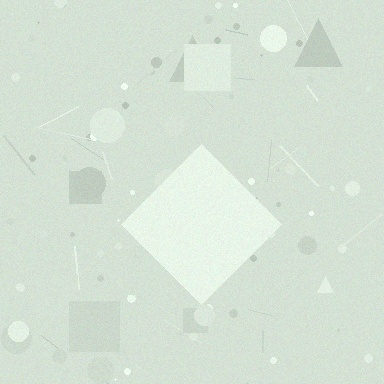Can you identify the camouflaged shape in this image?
The camouflaged shape is a diamond.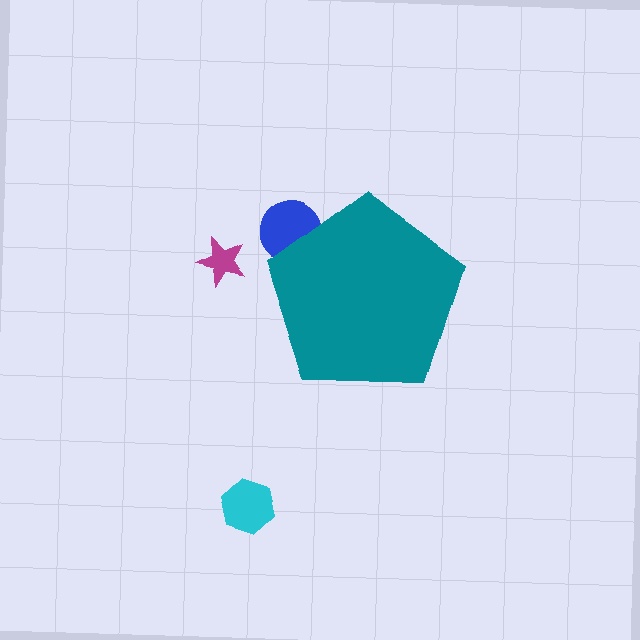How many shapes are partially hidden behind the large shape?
1 shape is partially hidden.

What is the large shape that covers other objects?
A teal pentagon.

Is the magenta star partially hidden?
No, the magenta star is fully visible.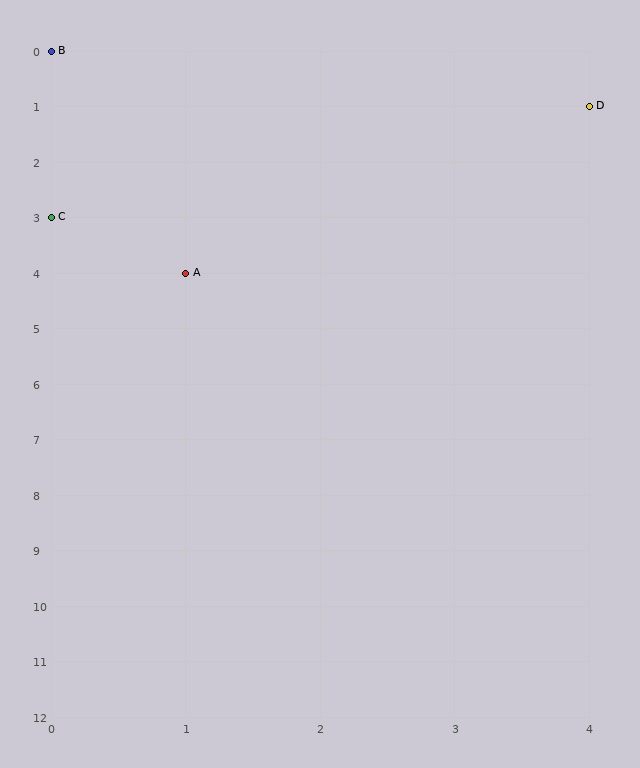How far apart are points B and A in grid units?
Points B and A are 1 column and 4 rows apart (about 4.1 grid units diagonally).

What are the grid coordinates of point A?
Point A is at grid coordinates (1, 4).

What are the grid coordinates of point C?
Point C is at grid coordinates (0, 3).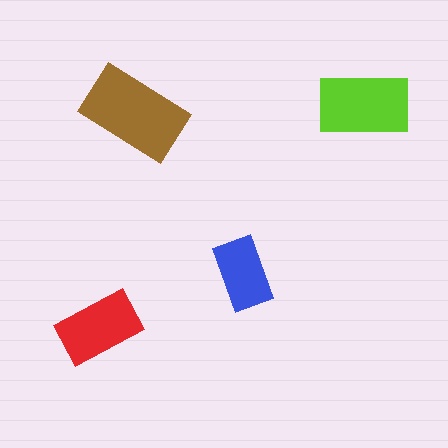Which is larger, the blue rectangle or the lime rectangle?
The lime one.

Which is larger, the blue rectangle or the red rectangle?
The red one.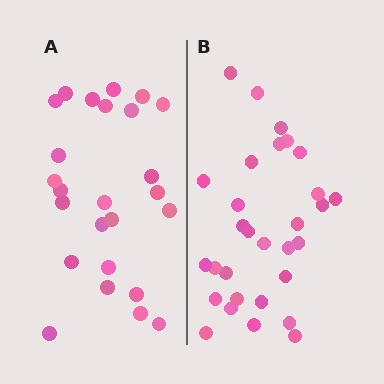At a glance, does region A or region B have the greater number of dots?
Region B (the right region) has more dots.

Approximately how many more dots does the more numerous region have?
Region B has about 5 more dots than region A.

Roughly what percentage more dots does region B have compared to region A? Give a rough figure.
About 20% more.